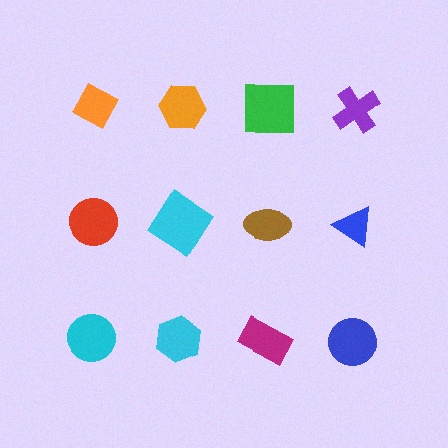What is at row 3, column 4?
A blue circle.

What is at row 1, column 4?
A purple cross.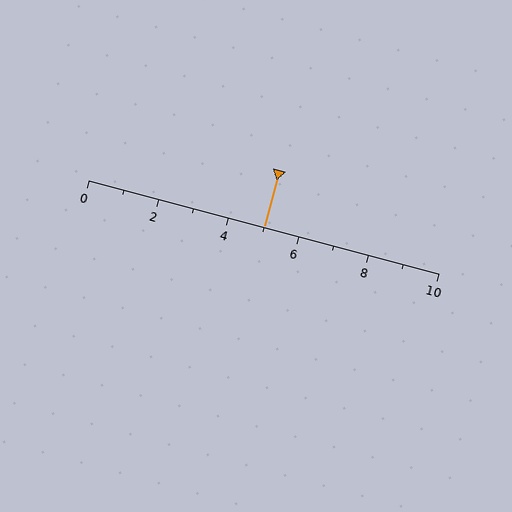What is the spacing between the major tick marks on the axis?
The major ticks are spaced 2 apart.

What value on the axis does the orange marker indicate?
The marker indicates approximately 5.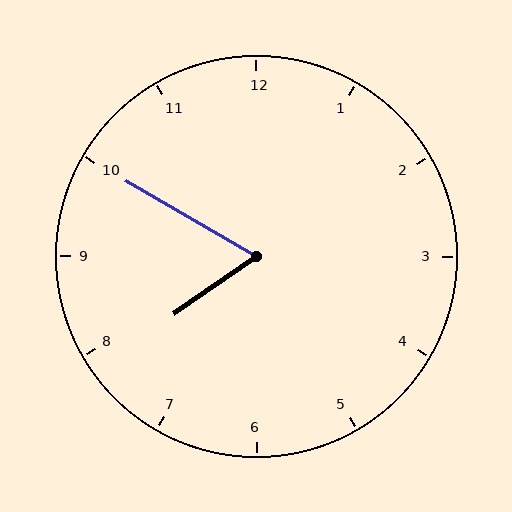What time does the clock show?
7:50.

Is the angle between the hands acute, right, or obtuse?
It is acute.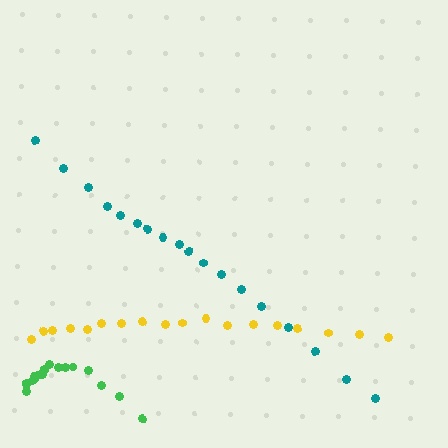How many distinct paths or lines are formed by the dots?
There are 3 distinct paths.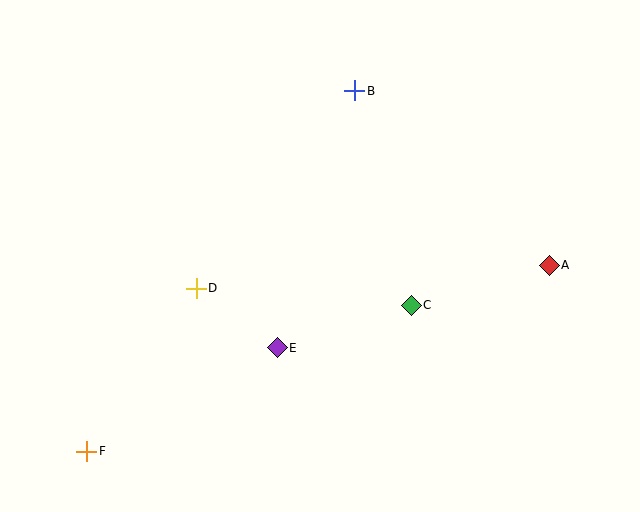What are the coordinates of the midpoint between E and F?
The midpoint between E and F is at (182, 399).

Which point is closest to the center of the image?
Point E at (277, 348) is closest to the center.